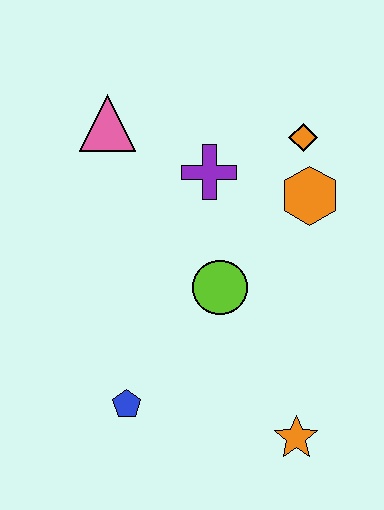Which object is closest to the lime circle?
The purple cross is closest to the lime circle.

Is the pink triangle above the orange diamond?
Yes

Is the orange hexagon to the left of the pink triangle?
No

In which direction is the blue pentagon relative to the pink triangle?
The blue pentagon is below the pink triangle.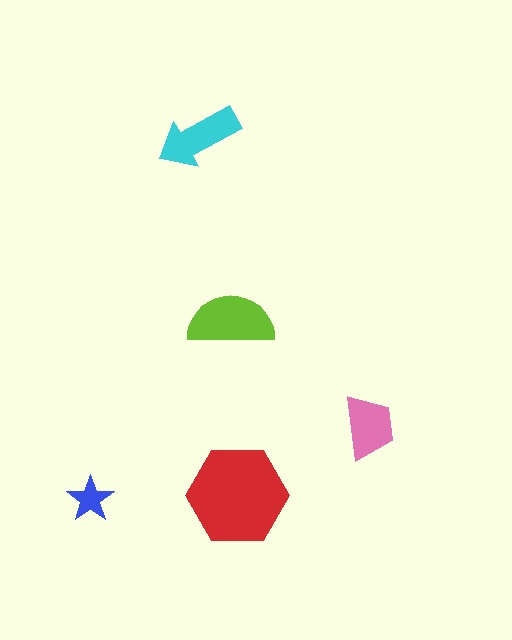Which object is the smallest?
The blue star.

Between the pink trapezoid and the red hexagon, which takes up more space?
The red hexagon.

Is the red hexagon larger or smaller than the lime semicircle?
Larger.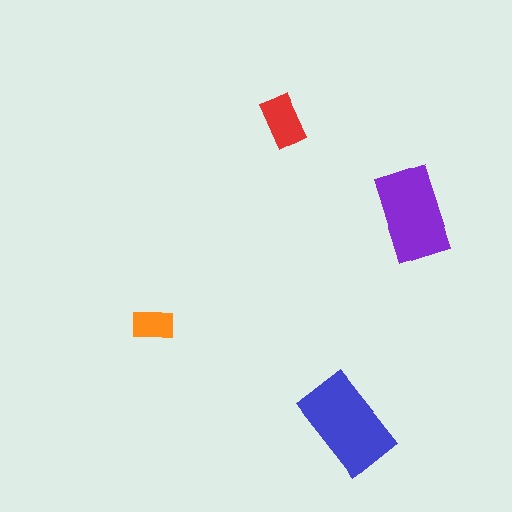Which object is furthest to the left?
The orange rectangle is leftmost.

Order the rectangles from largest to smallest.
the blue one, the purple one, the red one, the orange one.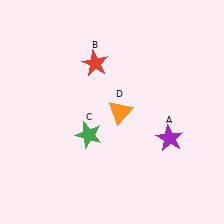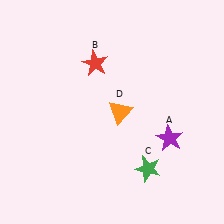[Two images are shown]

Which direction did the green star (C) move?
The green star (C) moved right.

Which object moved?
The green star (C) moved right.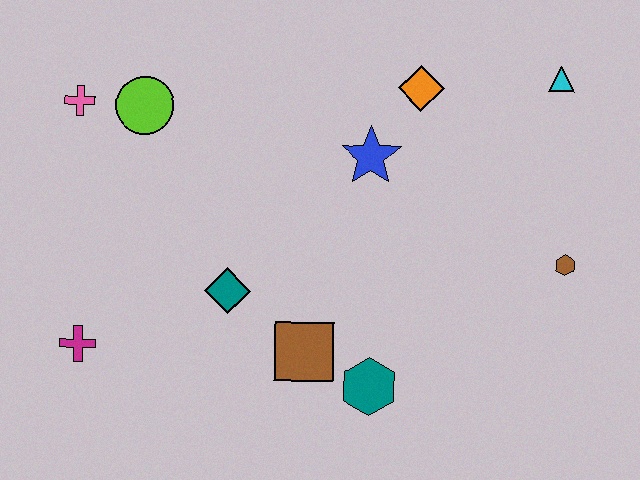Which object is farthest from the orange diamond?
The magenta cross is farthest from the orange diamond.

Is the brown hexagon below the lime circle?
Yes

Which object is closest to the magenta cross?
The teal diamond is closest to the magenta cross.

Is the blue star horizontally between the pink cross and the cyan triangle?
Yes